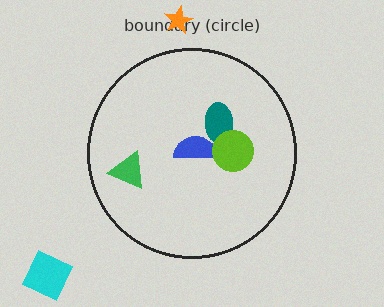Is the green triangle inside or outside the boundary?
Inside.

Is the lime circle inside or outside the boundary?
Inside.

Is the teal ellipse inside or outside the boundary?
Inside.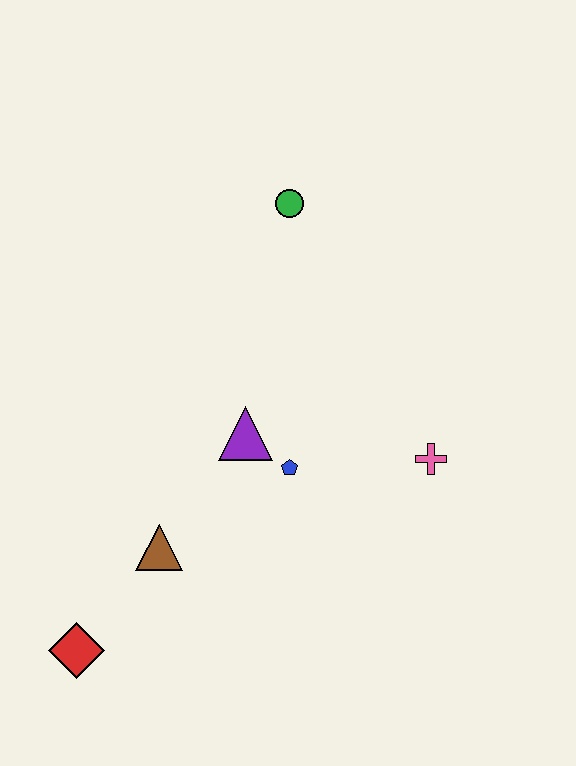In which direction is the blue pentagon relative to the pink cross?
The blue pentagon is to the left of the pink cross.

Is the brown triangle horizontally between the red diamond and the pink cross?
Yes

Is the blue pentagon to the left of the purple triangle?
No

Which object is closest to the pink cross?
The blue pentagon is closest to the pink cross.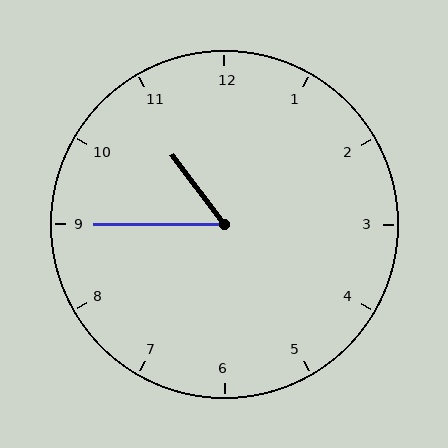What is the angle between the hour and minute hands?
Approximately 52 degrees.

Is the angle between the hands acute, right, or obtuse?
It is acute.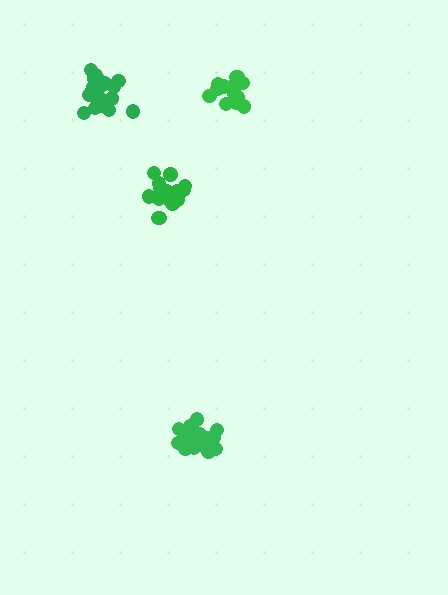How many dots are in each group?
Group 1: 16 dots, Group 2: 16 dots, Group 3: 21 dots, Group 4: 20 dots (73 total).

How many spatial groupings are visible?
There are 4 spatial groupings.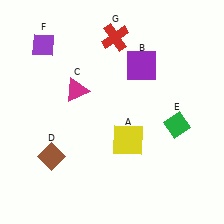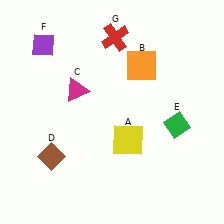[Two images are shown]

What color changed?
The square (B) changed from purple in Image 1 to orange in Image 2.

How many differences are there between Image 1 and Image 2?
There is 1 difference between the two images.